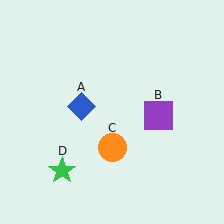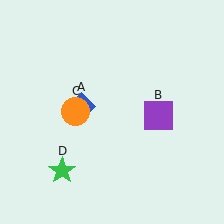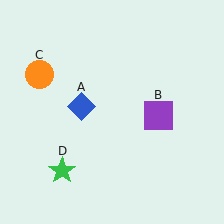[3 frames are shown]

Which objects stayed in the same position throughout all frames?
Blue diamond (object A) and purple square (object B) and green star (object D) remained stationary.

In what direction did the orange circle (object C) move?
The orange circle (object C) moved up and to the left.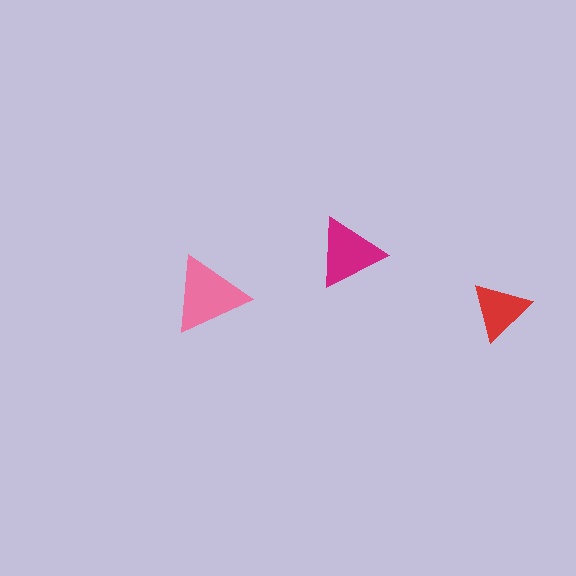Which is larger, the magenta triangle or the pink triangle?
The pink one.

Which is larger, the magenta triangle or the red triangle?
The magenta one.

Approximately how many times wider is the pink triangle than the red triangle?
About 1.5 times wider.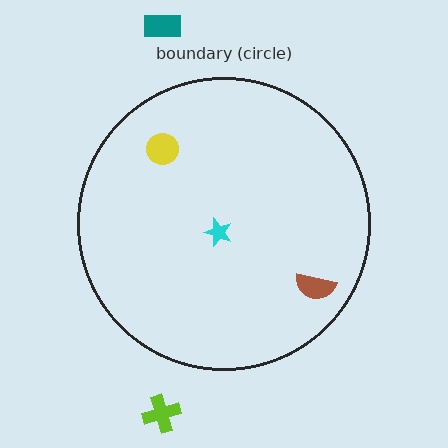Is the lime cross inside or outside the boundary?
Outside.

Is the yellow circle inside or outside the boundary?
Inside.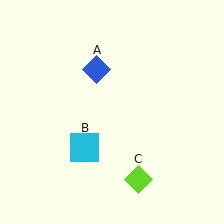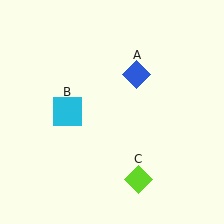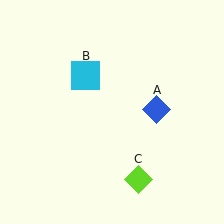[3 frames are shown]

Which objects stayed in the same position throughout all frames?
Lime diamond (object C) remained stationary.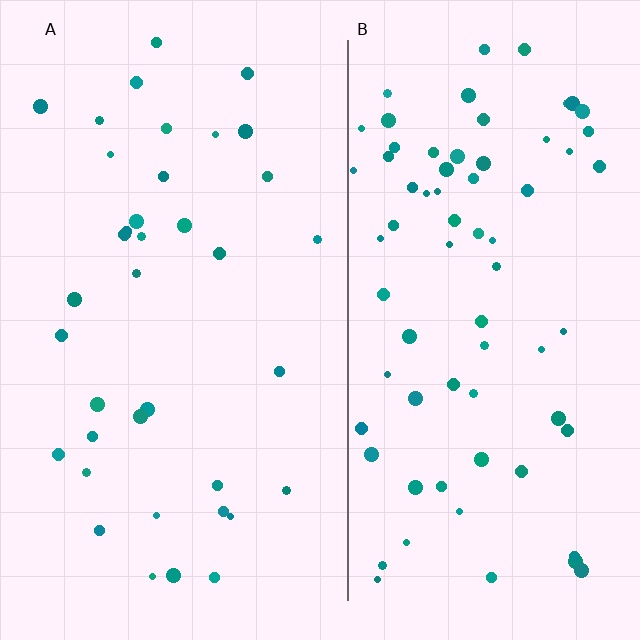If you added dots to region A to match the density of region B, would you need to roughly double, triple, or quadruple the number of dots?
Approximately double.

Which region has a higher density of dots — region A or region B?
B (the right).